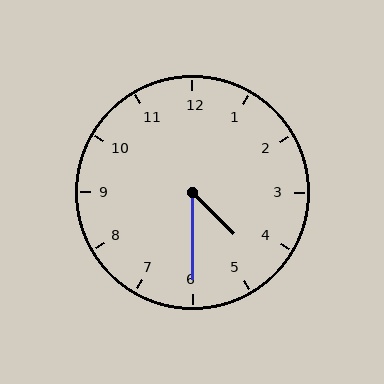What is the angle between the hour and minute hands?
Approximately 45 degrees.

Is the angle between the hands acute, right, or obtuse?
It is acute.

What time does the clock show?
4:30.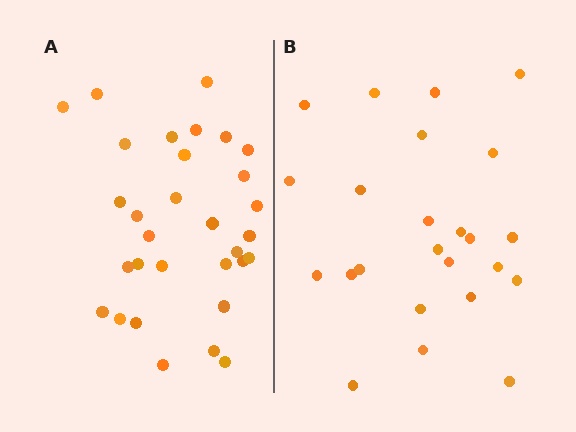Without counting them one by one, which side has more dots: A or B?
Region A (the left region) has more dots.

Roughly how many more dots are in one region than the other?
Region A has roughly 8 or so more dots than region B.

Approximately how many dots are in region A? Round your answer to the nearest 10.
About 30 dots. (The exact count is 31, which rounds to 30.)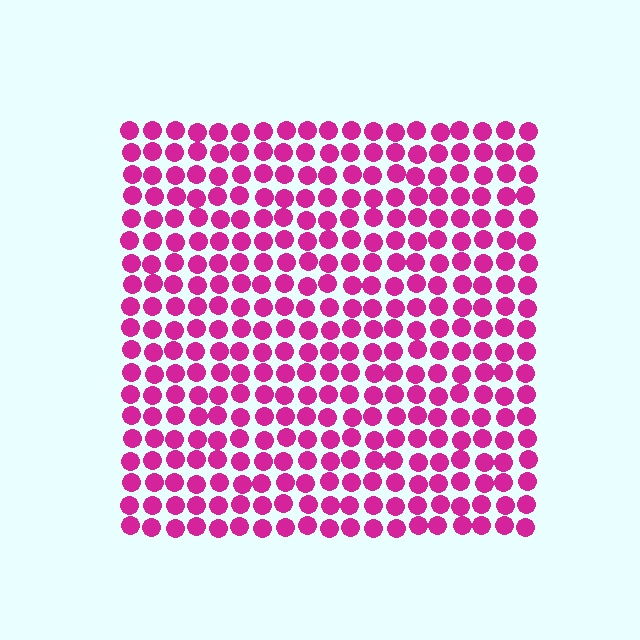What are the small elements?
The small elements are circles.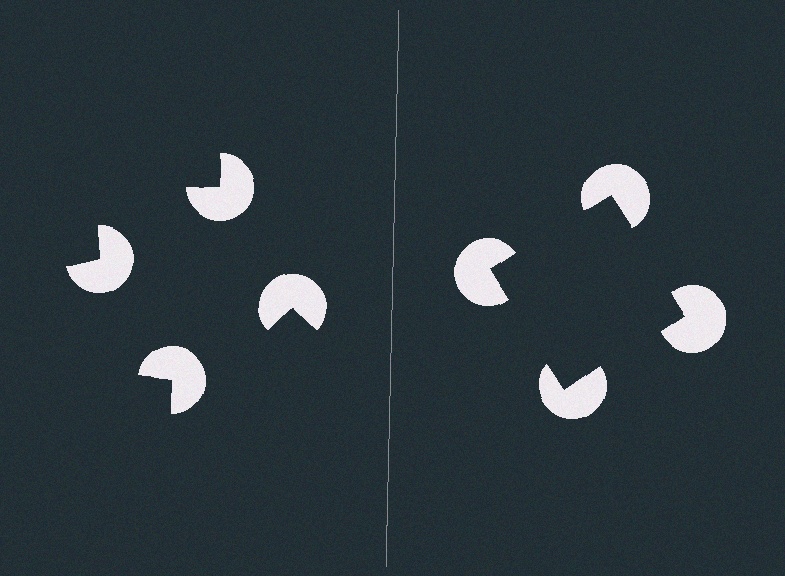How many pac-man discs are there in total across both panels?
8 — 4 on each side.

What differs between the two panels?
The pac-man discs are positioned identically on both sides; only the wedge orientations differ. On the right they align to a square; on the left they are misaligned.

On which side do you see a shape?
An illusory square appears on the right side. On the left side the wedge cuts are rotated, so no coherent shape forms.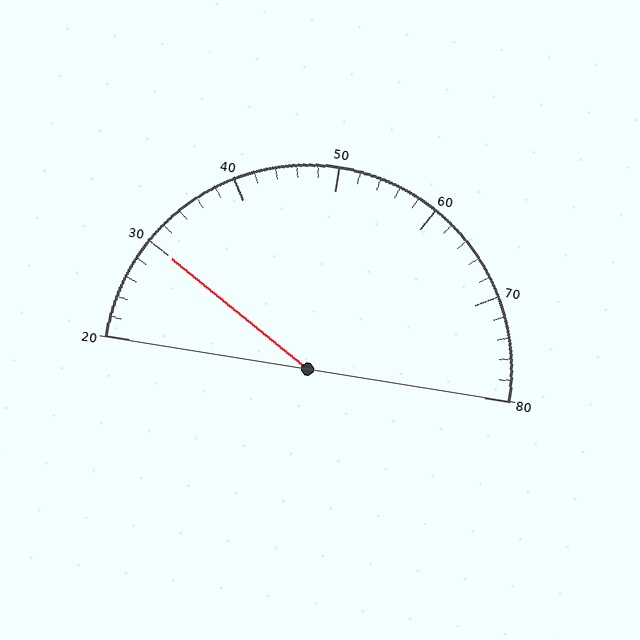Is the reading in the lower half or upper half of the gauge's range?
The reading is in the lower half of the range (20 to 80).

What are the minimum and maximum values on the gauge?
The gauge ranges from 20 to 80.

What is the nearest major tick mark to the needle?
The nearest major tick mark is 30.